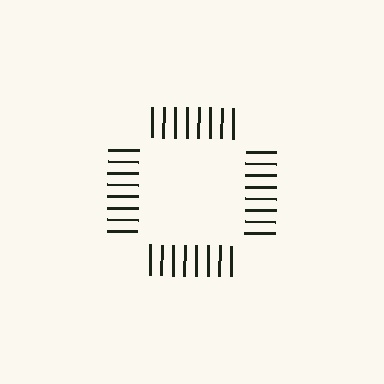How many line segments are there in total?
32 — 8 along each of the 4 edges.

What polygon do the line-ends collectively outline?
An illusory square — the line segments terminate on its edges but no continuous stroke is drawn.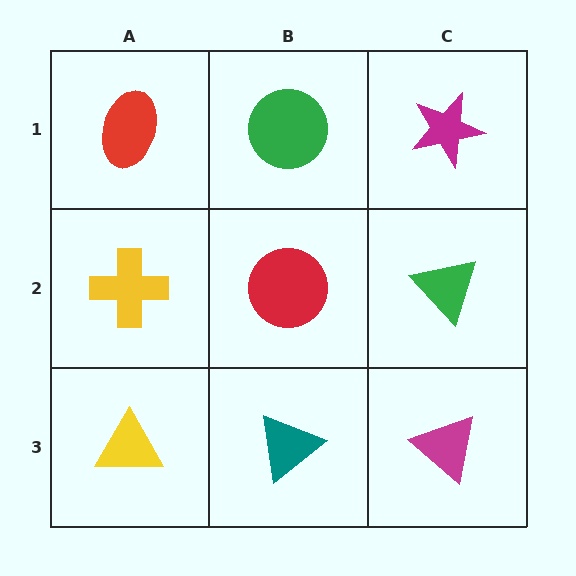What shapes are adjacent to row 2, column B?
A green circle (row 1, column B), a teal triangle (row 3, column B), a yellow cross (row 2, column A), a green triangle (row 2, column C).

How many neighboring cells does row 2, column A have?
3.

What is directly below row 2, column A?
A yellow triangle.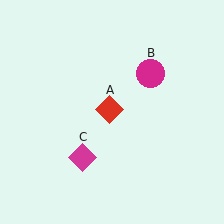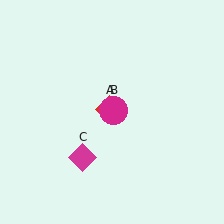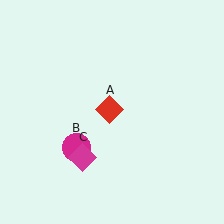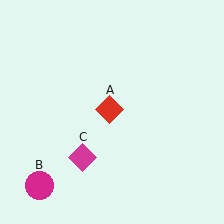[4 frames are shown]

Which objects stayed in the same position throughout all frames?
Red diamond (object A) and magenta diamond (object C) remained stationary.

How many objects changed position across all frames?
1 object changed position: magenta circle (object B).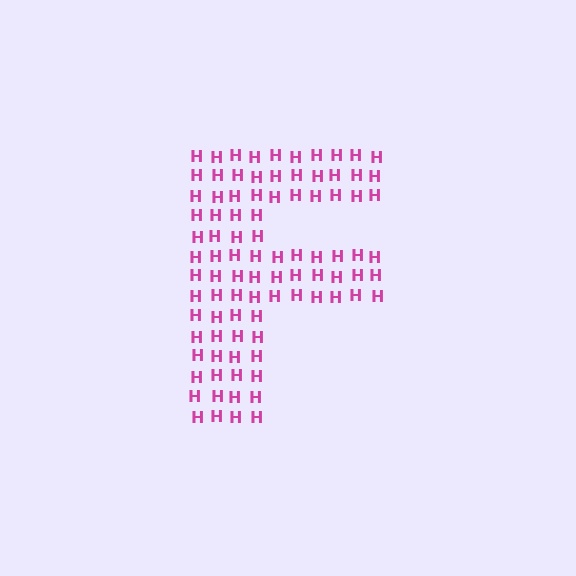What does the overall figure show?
The overall figure shows the letter F.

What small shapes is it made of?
It is made of small letter H's.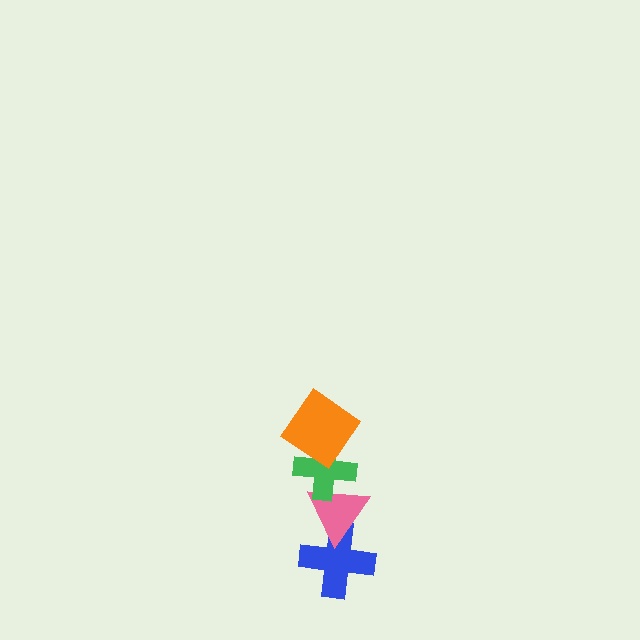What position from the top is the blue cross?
The blue cross is 4th from the top.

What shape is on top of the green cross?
The orange diamond is on top of the green cross.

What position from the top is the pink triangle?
The pink triangle is 3rd from the top.